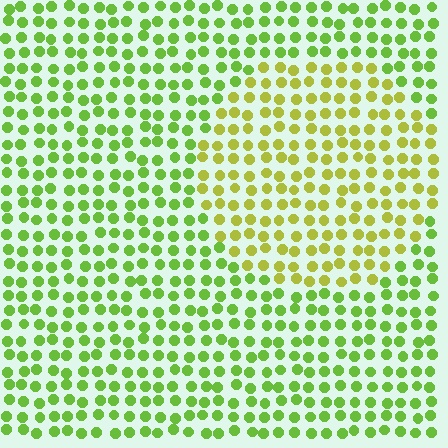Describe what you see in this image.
The image is filled with small lime elements in a uniform arrangement. A circle-shaped region is visible where the elements are tinted to a slightly different hue, forming a subtle color boundary.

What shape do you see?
I see a circle.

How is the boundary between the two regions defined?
The boundary is defined purely by a slight shift in hue (about 32 degrees). Spacing, size, and orientation are identical on both sides.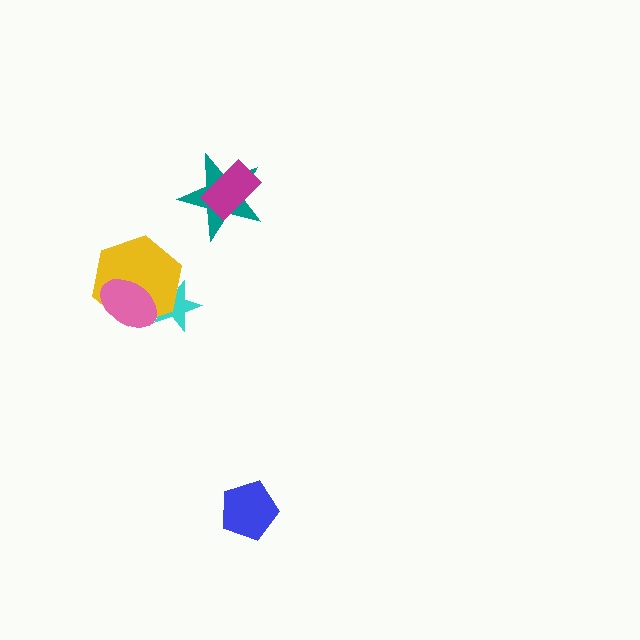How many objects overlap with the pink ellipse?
2 objects overlap with the pink ellipse.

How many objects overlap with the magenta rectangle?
1 object overlaps with the magenta rectangle.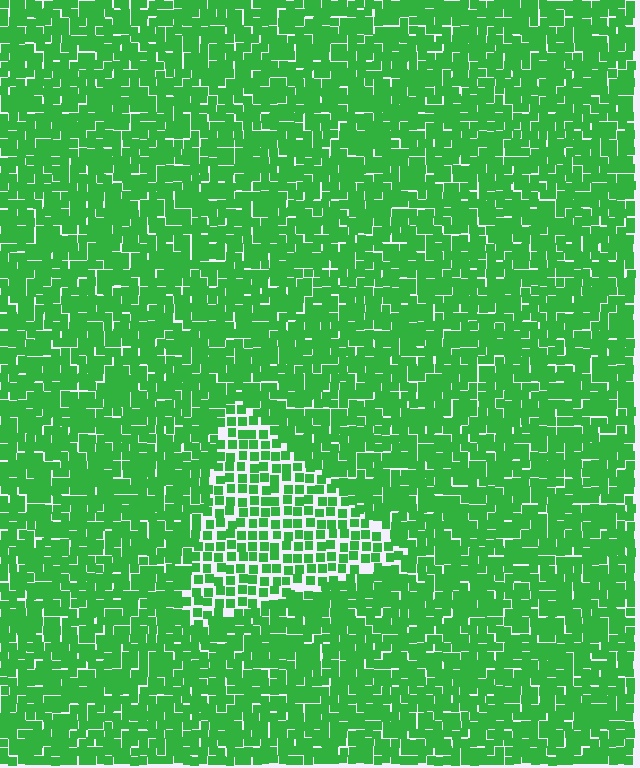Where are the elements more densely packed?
The elements are more densely packed outside the triangle boundary.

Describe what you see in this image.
The image contains small green elements arranged at two different densities. A triangle-shaped region is visible where the elements are less densely packed than the surrounding area.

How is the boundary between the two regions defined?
The boundary is defined by a change in element density (approximately 1.7x ratio). All elements are the same color, size, and shape.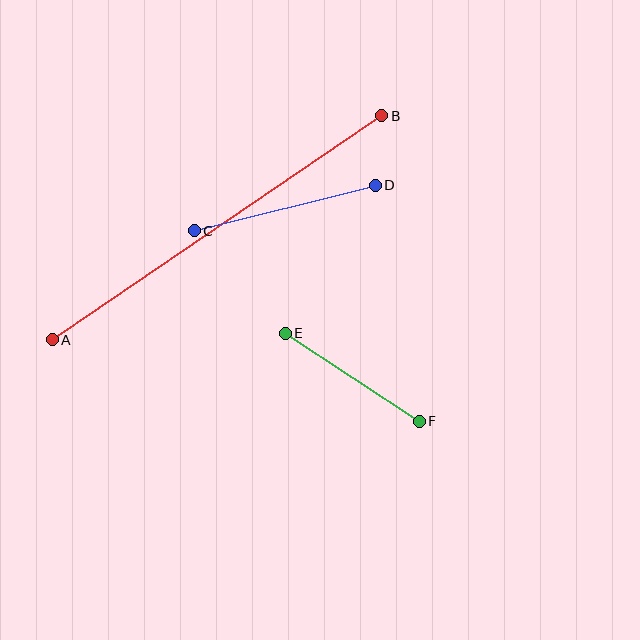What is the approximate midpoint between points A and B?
The midpoint is at approximately (217, 228) pixels.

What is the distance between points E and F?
The distance is approximately 161 pixels.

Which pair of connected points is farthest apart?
Points A and B are farthest apart.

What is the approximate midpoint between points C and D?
The midpoint is at approximately (285, 208) pixels.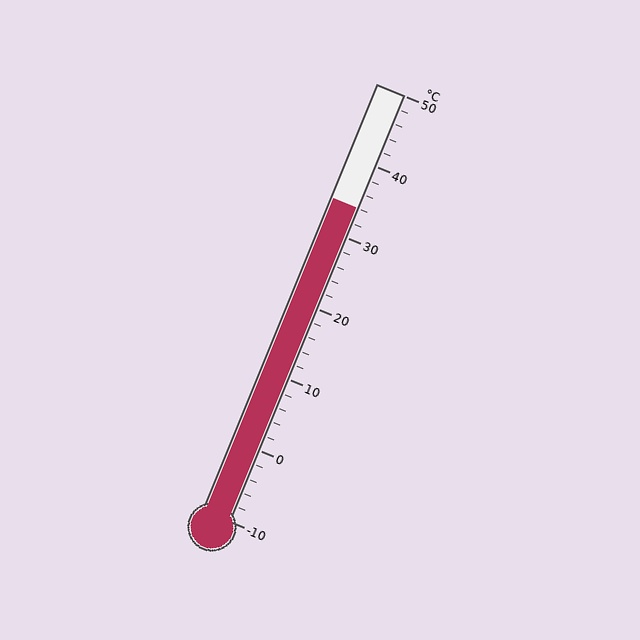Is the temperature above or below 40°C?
The temperature is below 40°C.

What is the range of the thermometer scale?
The thermometer scale ranges from -10°C to 50°C.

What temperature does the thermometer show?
The thermometer shows approximately 34°C.